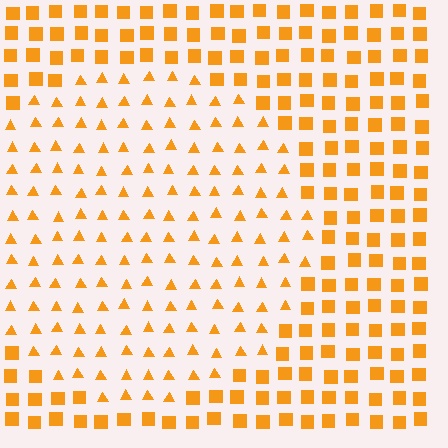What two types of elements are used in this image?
The image uses triangles inside the circle region and squares outside it.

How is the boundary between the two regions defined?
The boundary is defined by a change in element shape: triangles inside vs. squares outside. All elements share the same color and spacing.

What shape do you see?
I see a circle.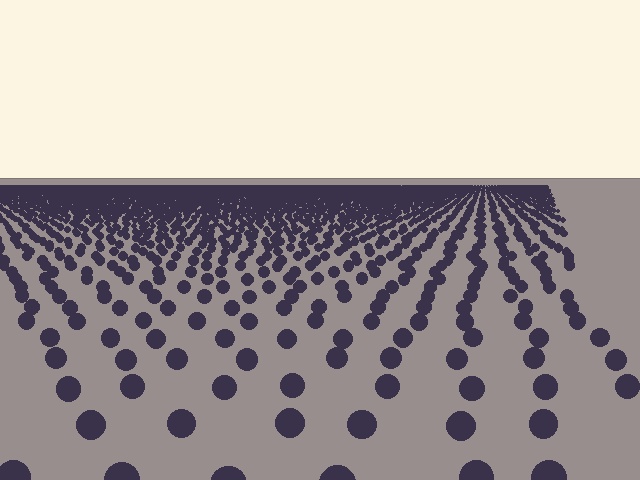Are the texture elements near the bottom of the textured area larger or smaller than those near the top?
Larger. Near the bottom, elements are closer to the viewer and appear at a bigger on-screen size.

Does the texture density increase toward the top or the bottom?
Density increases toward the top.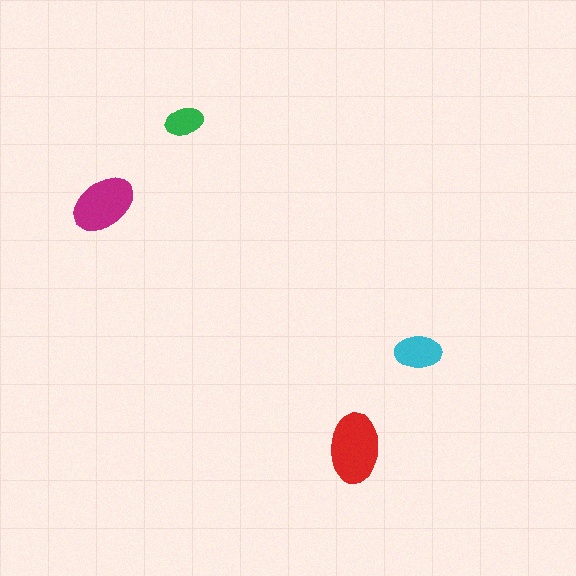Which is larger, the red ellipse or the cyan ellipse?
The red one.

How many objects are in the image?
There are 4 objects in the image.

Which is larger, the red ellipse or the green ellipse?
The red one.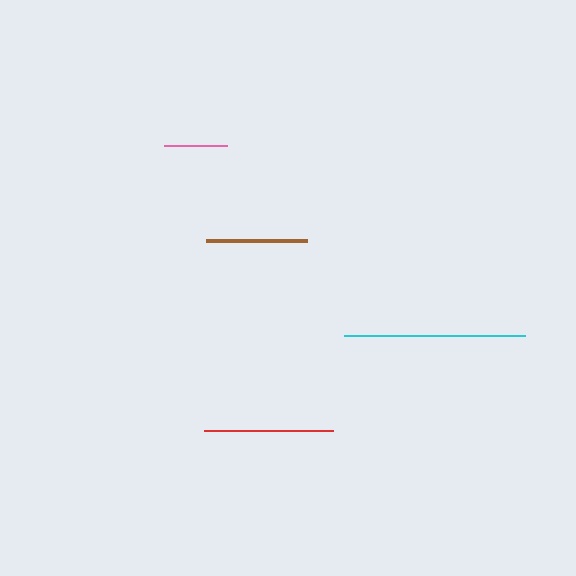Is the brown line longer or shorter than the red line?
The red line is longer than the brown line.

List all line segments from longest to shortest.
From longest to shortest: cyan, red, brown, pink.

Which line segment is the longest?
The cyan line is the longest at approximately 180 pixels.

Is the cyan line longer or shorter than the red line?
The cyan line is longer than the red line.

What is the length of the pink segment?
The pink segment is approximately 63 pixels long.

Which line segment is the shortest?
The pink line is the shortest at approximately 63 pixels.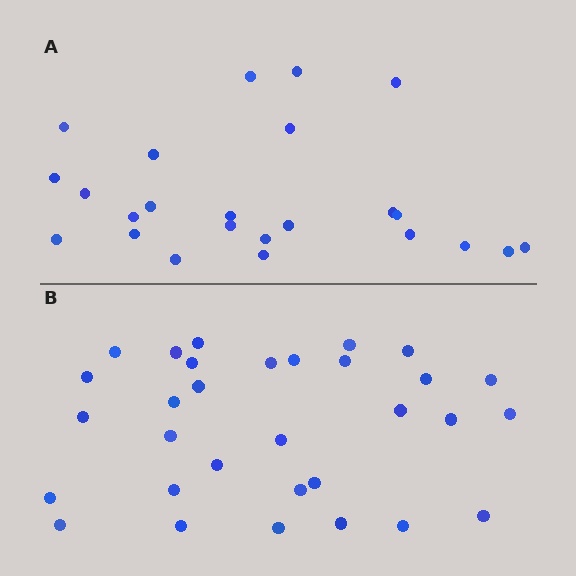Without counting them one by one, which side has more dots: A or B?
Region B (the bottom region) has more dots.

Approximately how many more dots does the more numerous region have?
Region B has roughly 8 or so more dots than region A.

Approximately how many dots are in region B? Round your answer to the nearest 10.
About 30 dots. (The exact count is 31, which rounds to 30.)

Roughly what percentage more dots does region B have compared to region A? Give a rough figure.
About 30% more.